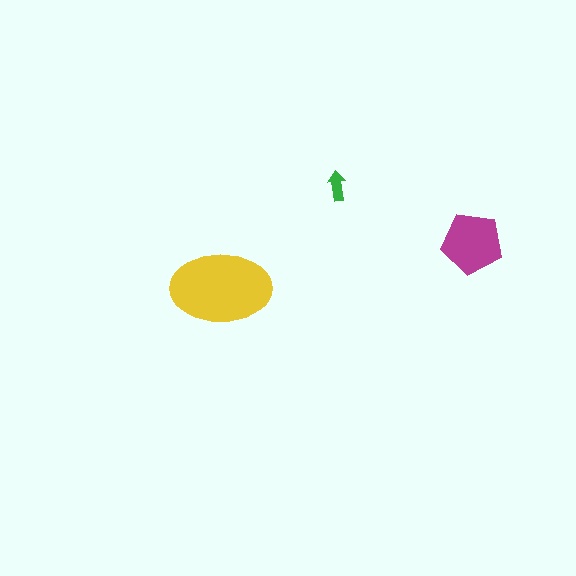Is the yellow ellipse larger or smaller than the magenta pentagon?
Larger.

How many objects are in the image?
There are 3 objects in the image.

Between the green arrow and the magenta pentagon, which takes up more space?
The magenta pentagon.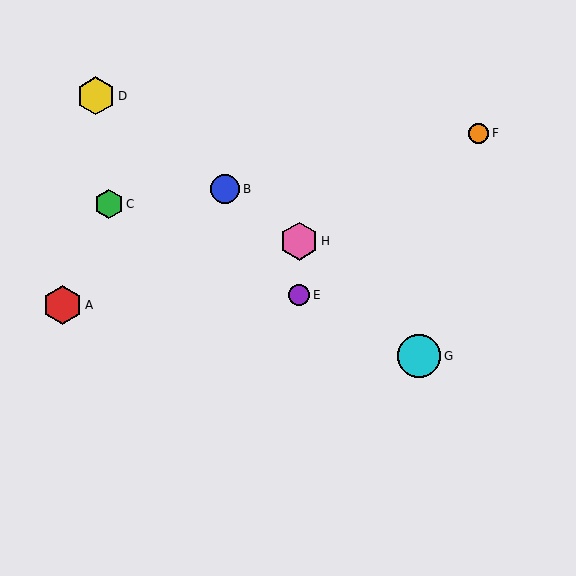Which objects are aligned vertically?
Objects E, H are aligned vertically.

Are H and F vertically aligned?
No, H is at x≈299 and F is at x≈479.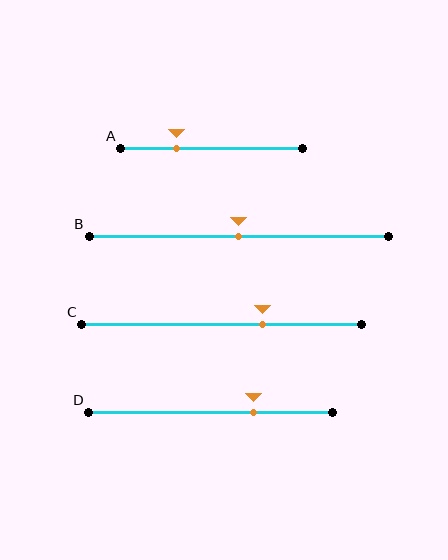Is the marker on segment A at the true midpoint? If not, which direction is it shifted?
No, the marker on segment A is shifted to the left by about 19% of the segment length.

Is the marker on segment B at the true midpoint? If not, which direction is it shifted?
Yes, the marker on segment B is at the true midpoint.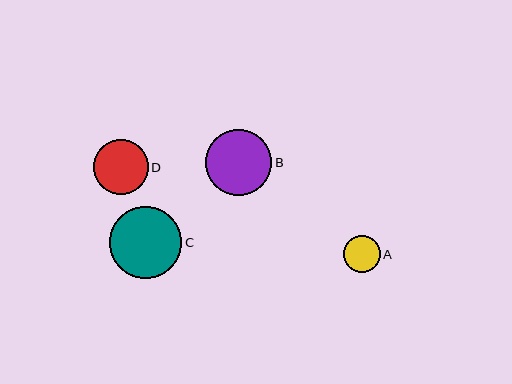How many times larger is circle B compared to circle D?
Circle B is approximately 1.2 times the size of circle D.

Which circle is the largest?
Circle C is the largest with a size of approximately 72 pixels.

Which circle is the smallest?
Circle A is the smallest with a size of approximately 37 pixels.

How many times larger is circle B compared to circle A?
Circle B is approximately 1.8 times the size of circle A.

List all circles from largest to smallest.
From largest to smallest: C, B, D, A.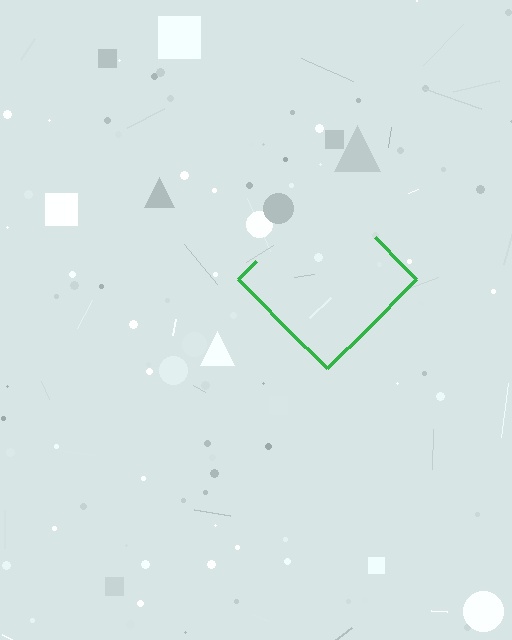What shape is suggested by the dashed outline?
The dashed outline suggests a diamond.